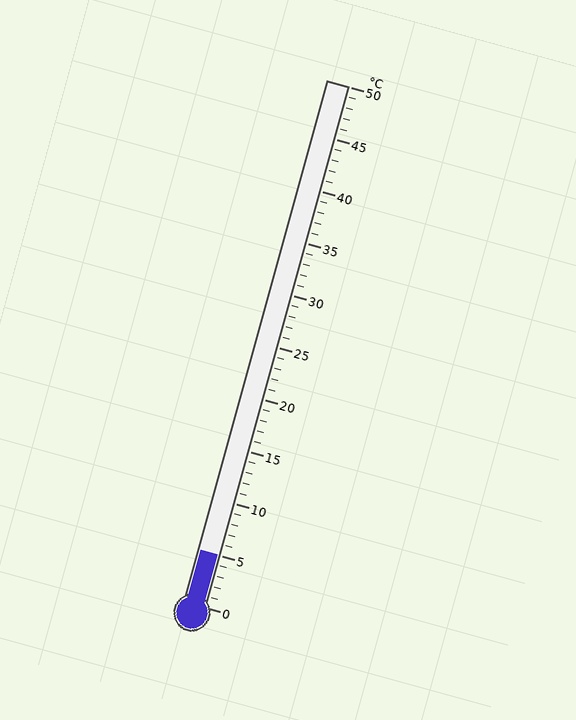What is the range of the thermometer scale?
The thermometer scale ranges from 0°C to 50°C.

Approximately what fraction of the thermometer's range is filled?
The thermometer is filled to approximately 10% of its range.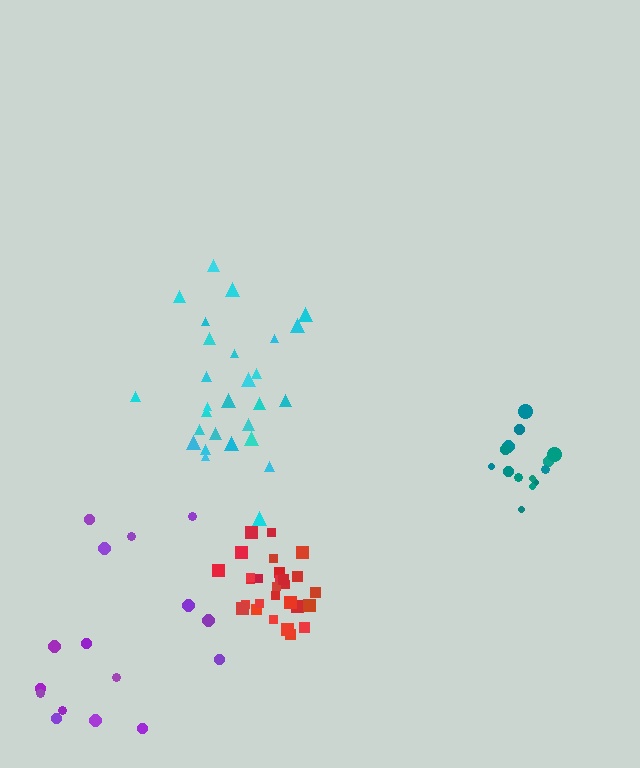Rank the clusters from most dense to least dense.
red, teal, cyan, purple.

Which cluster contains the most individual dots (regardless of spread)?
Red (28).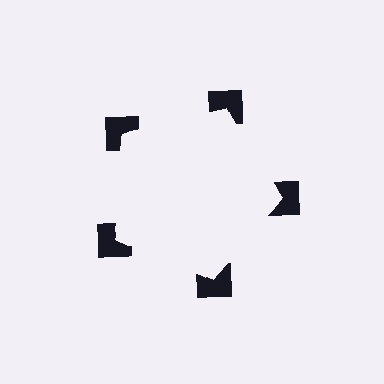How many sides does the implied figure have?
5 sides.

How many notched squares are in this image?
There are 5 — one at each vertex of the illusory pentagon.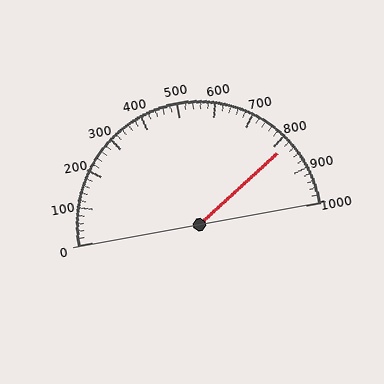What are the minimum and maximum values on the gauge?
The gauge ranges from 0 to 1000.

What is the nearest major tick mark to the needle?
The nearest major tick mark is 800.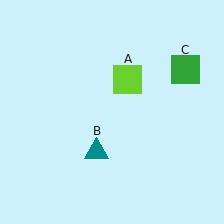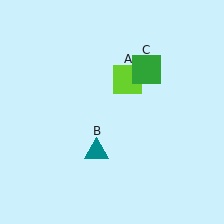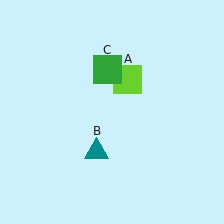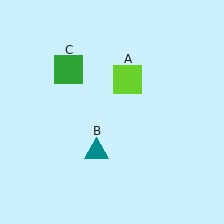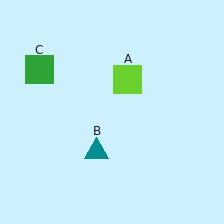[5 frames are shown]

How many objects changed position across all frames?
1 object changed position: green square (object C).